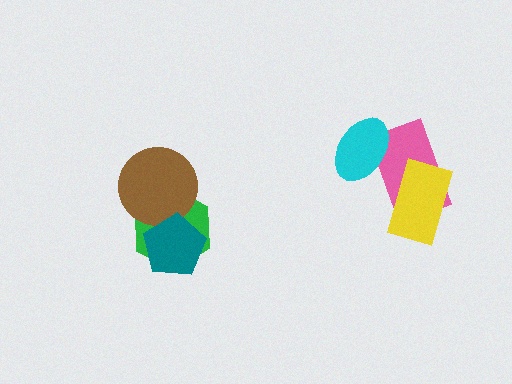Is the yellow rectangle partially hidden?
No, no other shape covers it.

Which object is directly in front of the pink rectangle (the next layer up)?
The yellow rectangle is directly in front of the pink rectangle.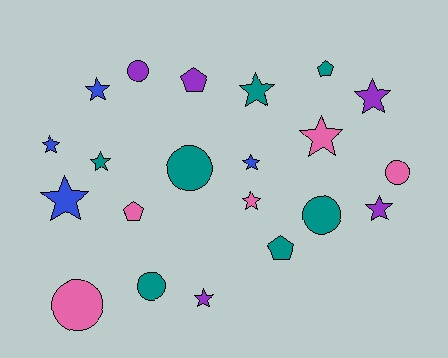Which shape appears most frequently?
Star, with 11 objects.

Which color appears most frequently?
Teal, with 7 objects.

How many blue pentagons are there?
There are no blue pentagons.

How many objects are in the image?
There are 21 objects.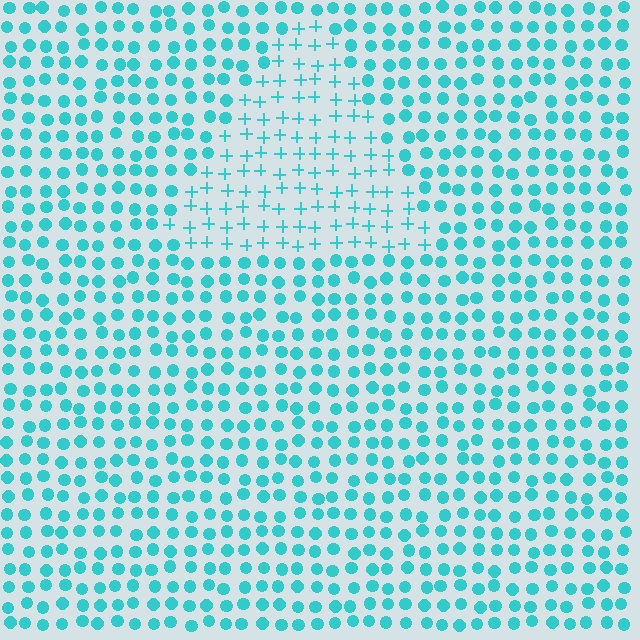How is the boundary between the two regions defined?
The boundary is defined by a change in element shape: plus signs inside vs. circles outside. All elements share the same color and spacing.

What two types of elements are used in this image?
The image uses plus signs inside the triangle region and circles outside it.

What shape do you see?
I see a triangle.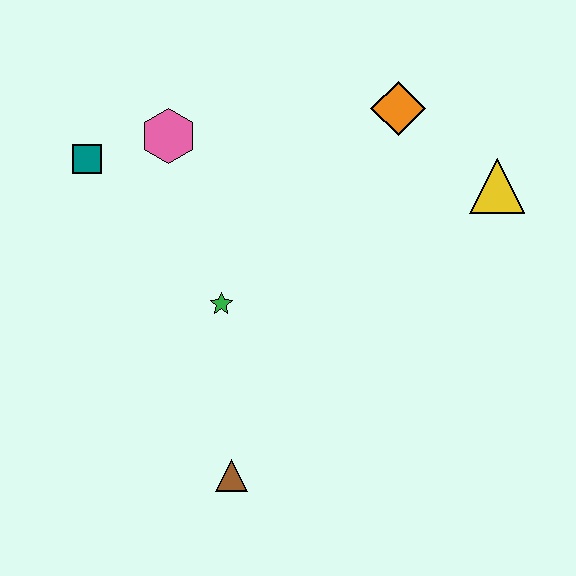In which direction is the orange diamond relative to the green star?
The orange diamond is above the green star.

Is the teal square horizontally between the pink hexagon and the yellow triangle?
No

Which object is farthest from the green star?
The yellow triangle is farthest from the green star.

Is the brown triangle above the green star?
No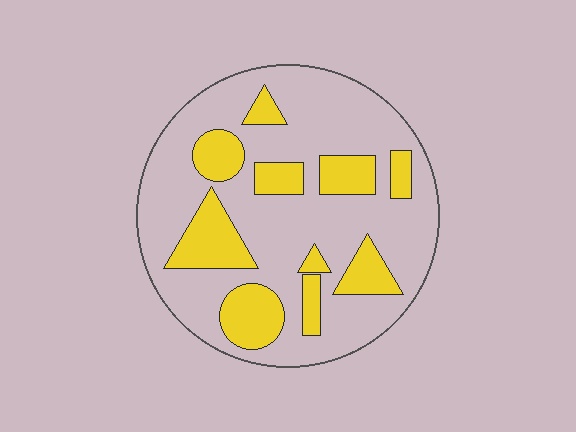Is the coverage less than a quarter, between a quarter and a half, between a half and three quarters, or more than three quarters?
Between a quarter and a half.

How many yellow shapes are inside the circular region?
10.